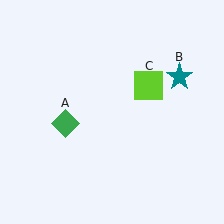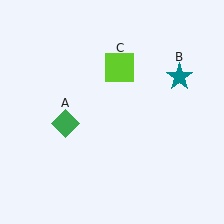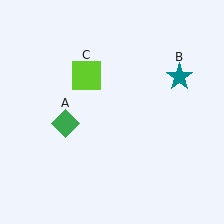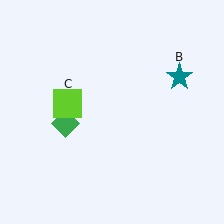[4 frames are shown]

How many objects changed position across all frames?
1 object changed position: lime square (object C).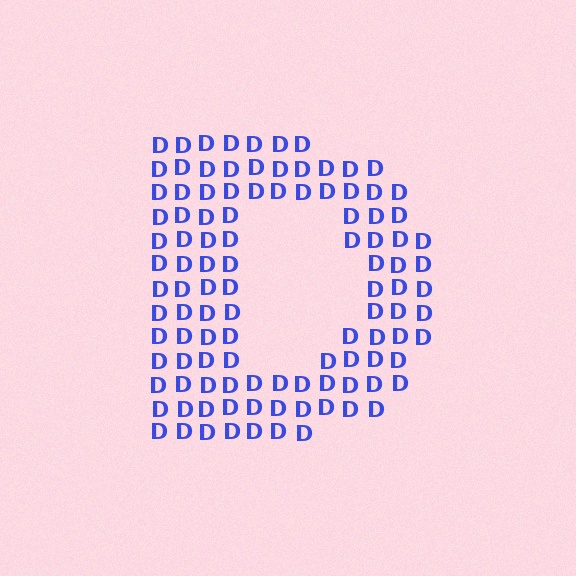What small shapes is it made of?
It is made of small letter D's.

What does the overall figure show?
The overall figure shows the letter D.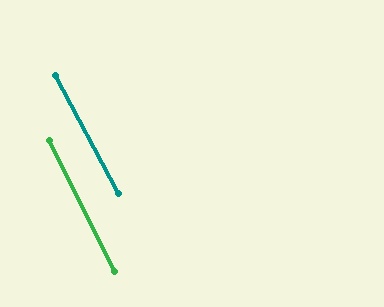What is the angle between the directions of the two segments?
Approximately 1 degree.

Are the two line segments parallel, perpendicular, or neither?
Parallel — their directions differ by only 1.2°.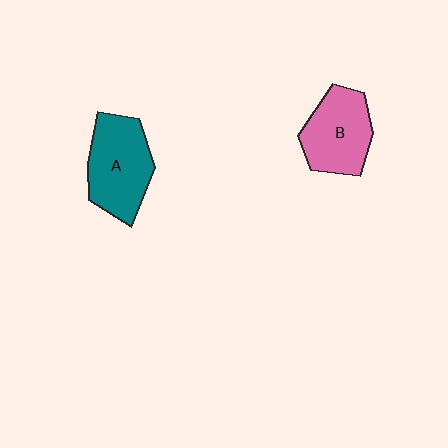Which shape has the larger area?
Shape A (teal).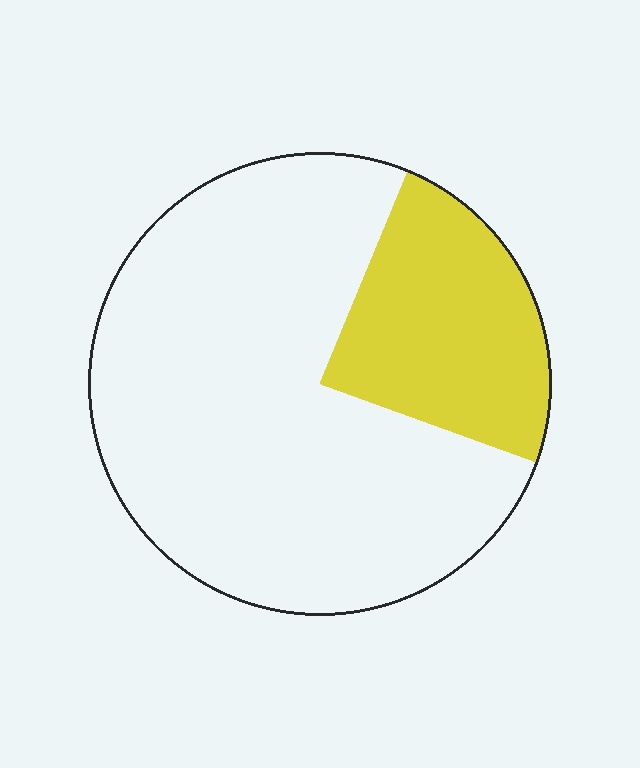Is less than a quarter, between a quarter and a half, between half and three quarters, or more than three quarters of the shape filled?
Less than a quarter.